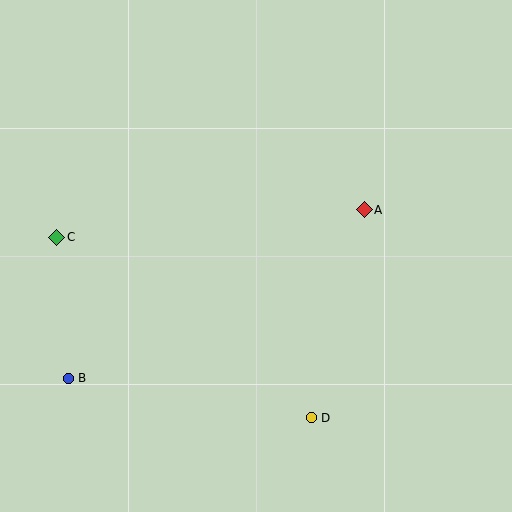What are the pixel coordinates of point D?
Point D is at (311, 418).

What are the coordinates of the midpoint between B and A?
The midpoint between B and A is at (216, 294).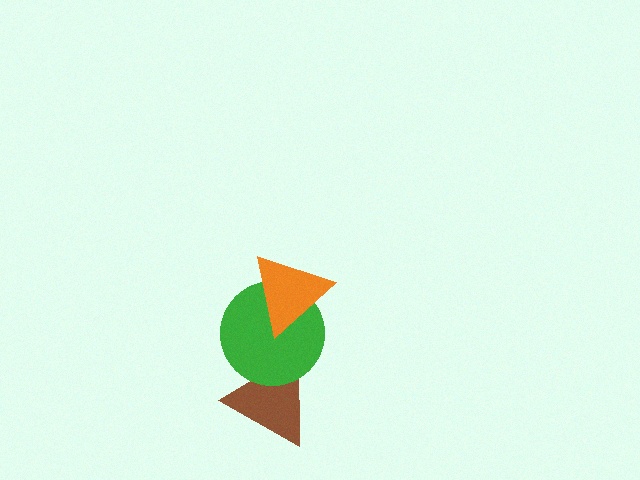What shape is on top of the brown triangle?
The green circle is on top of the brown triangle.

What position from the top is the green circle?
The green circle is 2nd from the top.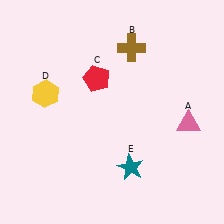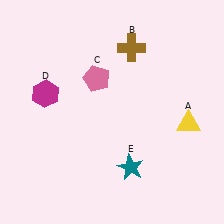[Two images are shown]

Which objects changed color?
A changed from pink to yellow. C changed from red to pink. D changed from yellow to magenta.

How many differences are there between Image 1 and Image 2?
There are 3 differences between the two images.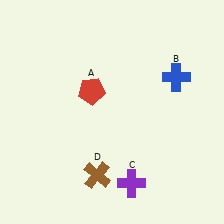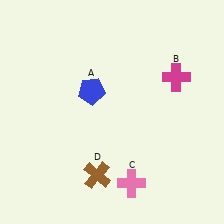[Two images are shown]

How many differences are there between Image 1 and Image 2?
There are 3 differences between the two images.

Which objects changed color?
A changed from red to blue. B changed from blue to magenta. C changed from purple to pink.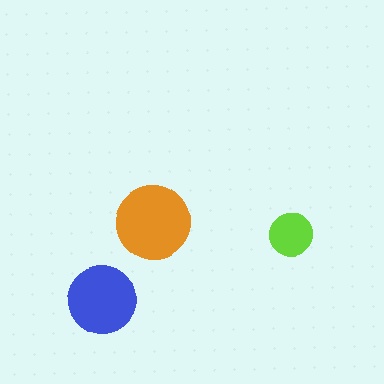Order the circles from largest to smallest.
the orange one, the blue one, the lime one.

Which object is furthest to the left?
The blue circle is leftmost.